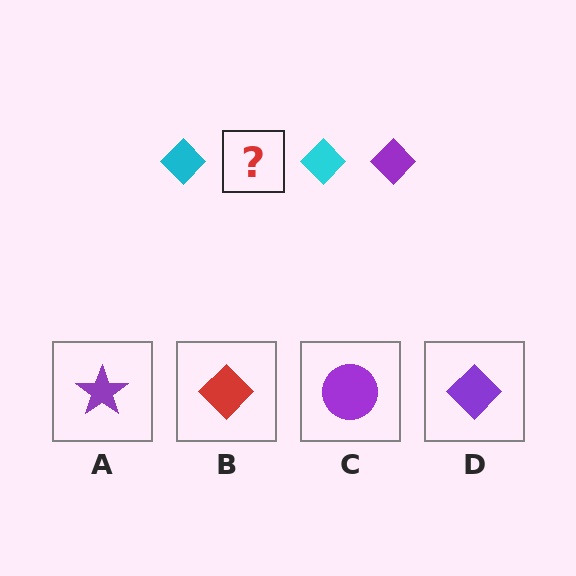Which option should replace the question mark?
Option D.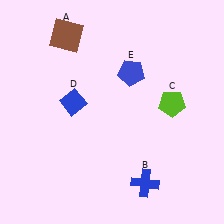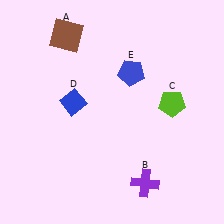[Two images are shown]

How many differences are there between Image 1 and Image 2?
There is 1 difference between the two images.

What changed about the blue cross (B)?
In Image 1, B is blue. In Image 2, it changed to purple.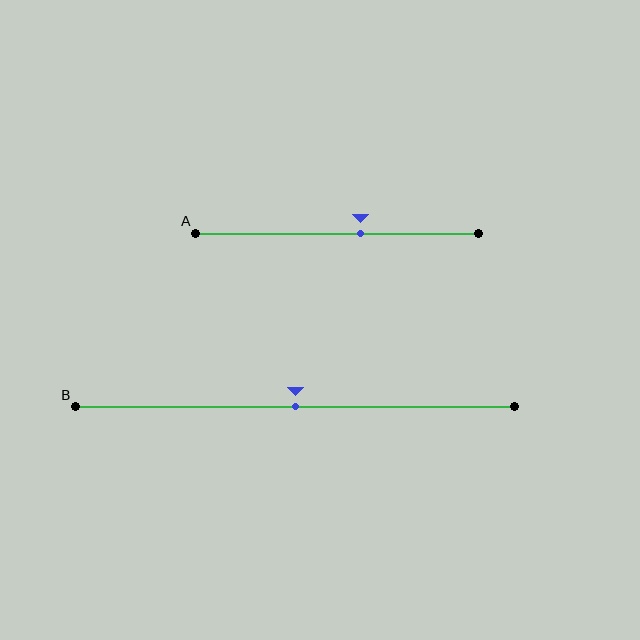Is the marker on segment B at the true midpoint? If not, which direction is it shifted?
Yes, the marker on segment B is at the true midpoint.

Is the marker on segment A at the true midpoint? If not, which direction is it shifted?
No, the marker on segment A is shifted to the right by about 8% of the segment length.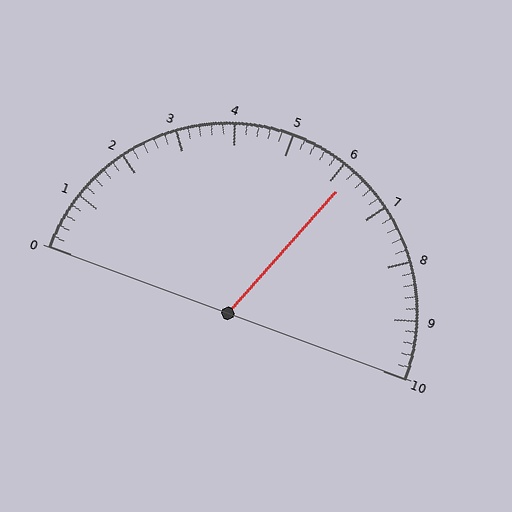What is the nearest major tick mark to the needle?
The nearest major tick mark is 6.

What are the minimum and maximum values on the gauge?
The gauge ranges from 0 to 10.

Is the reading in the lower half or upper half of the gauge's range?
The reading is in the upper half of the range (0 to 10).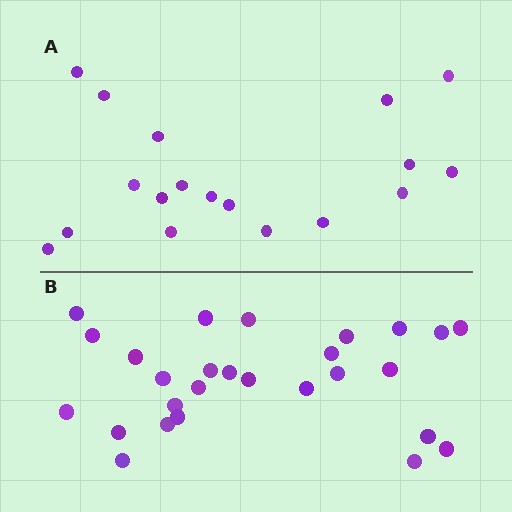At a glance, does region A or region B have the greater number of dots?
Region B (the bottom region) has more dots.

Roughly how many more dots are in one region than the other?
Region B has roughly 8 or so more dots than region A.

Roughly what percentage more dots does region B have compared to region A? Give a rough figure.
About 50% more.